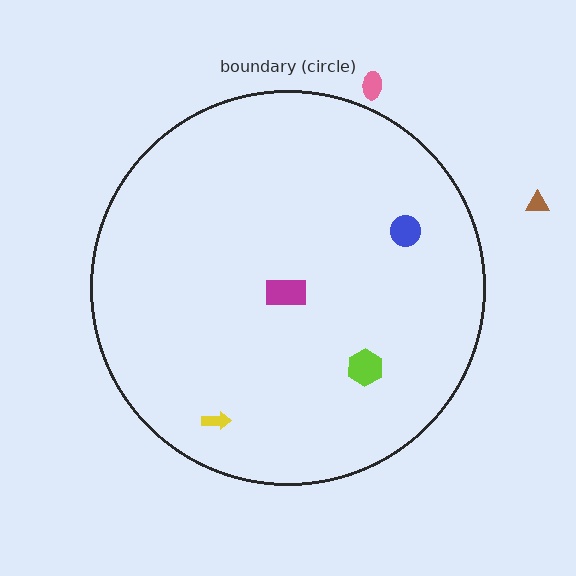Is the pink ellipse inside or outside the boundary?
Outside.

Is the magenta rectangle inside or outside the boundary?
Inside.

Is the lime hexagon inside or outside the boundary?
Inside.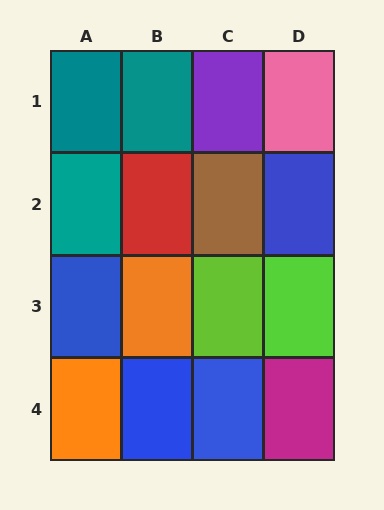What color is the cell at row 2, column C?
Brown.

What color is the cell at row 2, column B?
Red.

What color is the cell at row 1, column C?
Purple.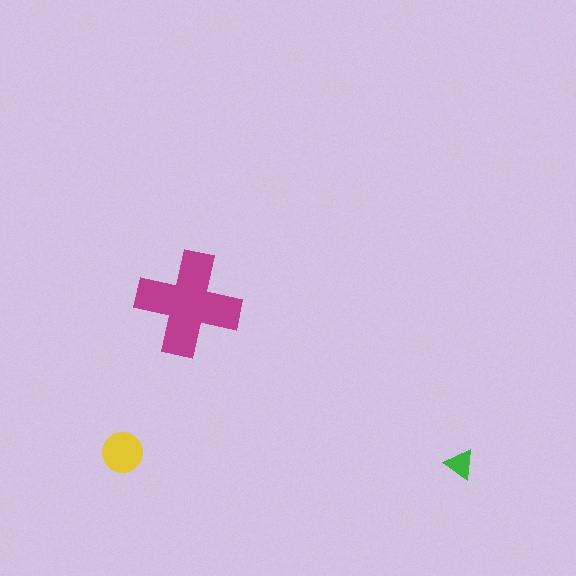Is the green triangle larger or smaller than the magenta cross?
Smaller.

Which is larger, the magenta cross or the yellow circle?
The magenta cross.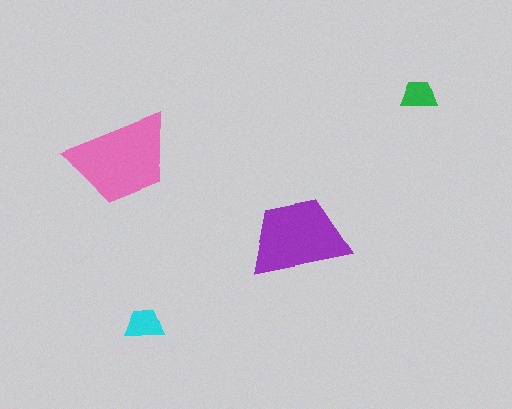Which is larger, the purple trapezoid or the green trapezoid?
The purple one.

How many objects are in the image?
There are 4 objects in the image.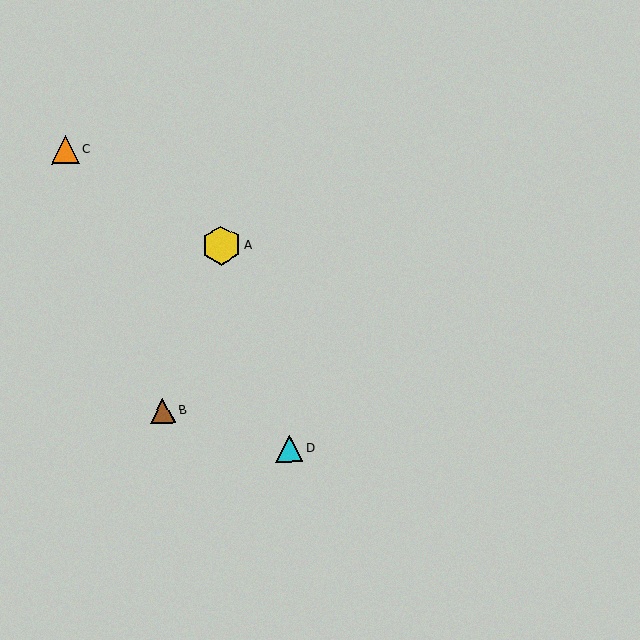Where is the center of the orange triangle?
The center of the orange triangle is at (65, 149).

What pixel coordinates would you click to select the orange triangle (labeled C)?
Click at (65, 149) to select the orange triangle C.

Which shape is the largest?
The yellow hexagon (labeled A) is the largest.